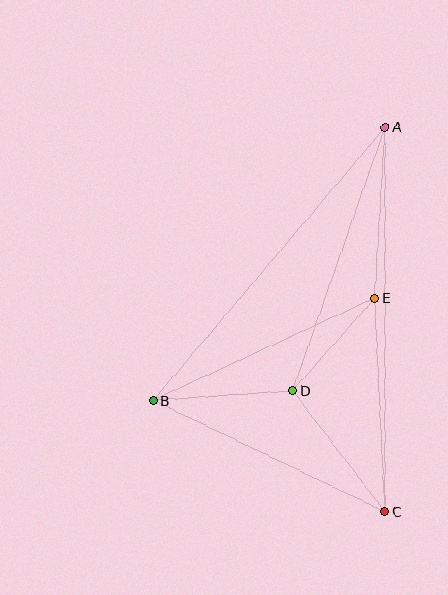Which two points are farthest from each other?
Points A and C are farthest from each other.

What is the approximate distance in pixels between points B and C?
The distance between B and C is approximately 257 pixels.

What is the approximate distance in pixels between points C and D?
The distance between C and D is approximately 152 pixels.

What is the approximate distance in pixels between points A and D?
The distance between A and D is approximately 279 pixels.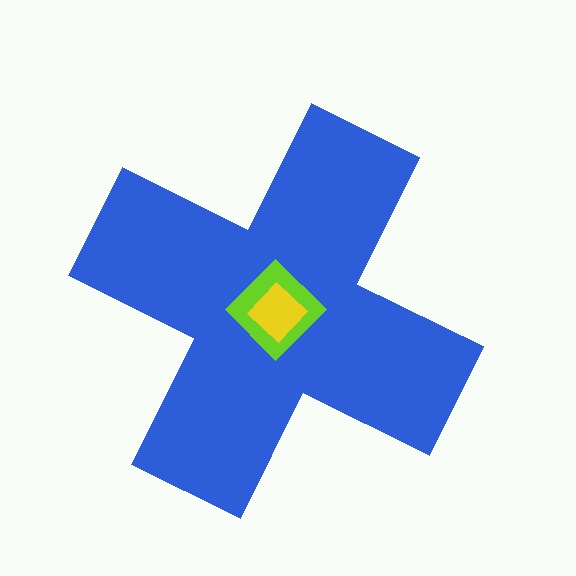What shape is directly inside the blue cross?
The lime diamond.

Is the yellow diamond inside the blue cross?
Yes.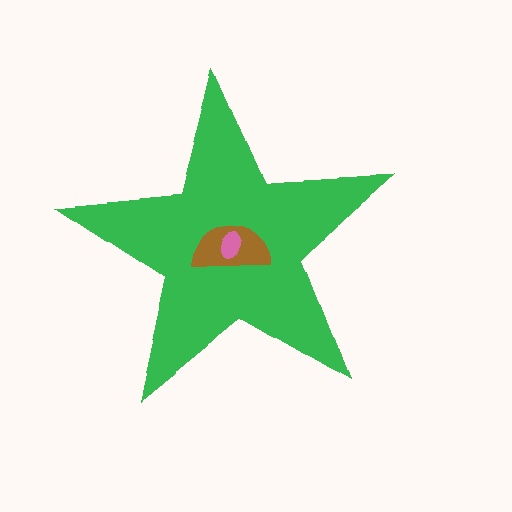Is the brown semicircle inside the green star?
Yes.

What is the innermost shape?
The pink ellipse.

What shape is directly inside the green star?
The brown semicircle.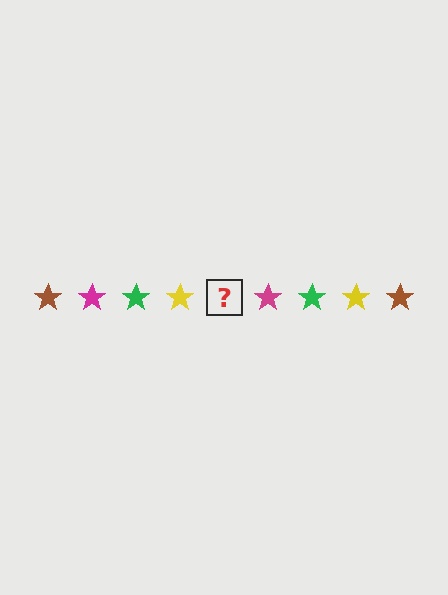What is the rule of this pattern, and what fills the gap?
The rule is that the pattern cycles through brown, magenta, green, yellow stars. The gap should be filled with a brown star.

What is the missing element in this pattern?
The missing element is a brown star.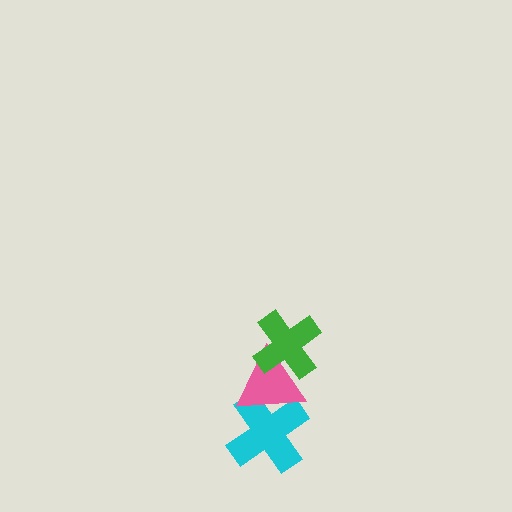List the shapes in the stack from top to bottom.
From top to bottom: the green cross, the pink triangle, the cyan cross.